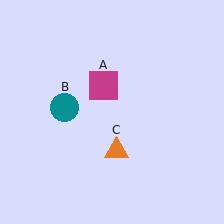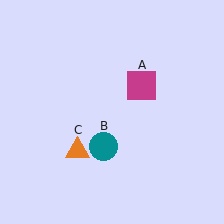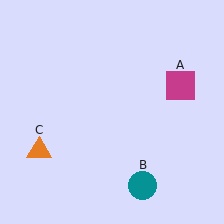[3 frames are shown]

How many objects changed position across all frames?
3 objects changed position: magenta square (object A), teal circle (object B), orange triangle (object C).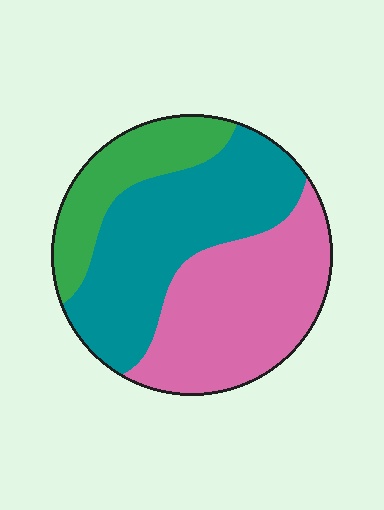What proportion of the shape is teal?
Teal covers about 40% of the shape.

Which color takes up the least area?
Green, at roughly 20%.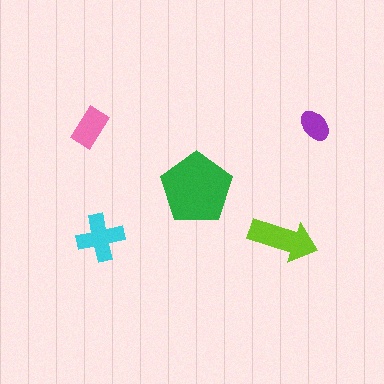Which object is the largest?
The green pentagon.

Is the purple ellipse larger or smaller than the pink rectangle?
Smaller.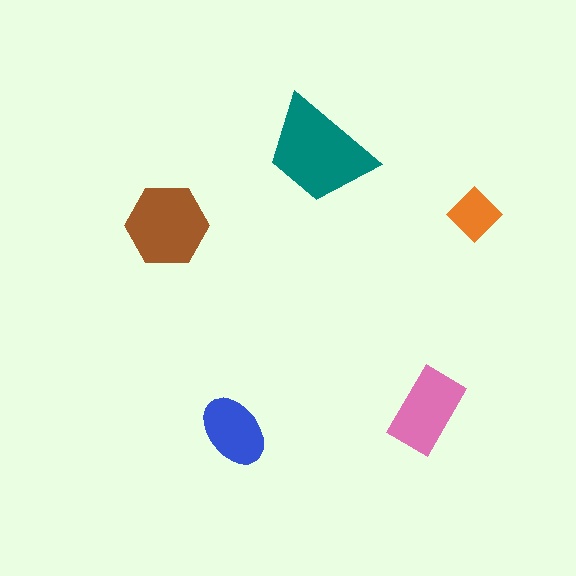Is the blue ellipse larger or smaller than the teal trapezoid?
Smaller.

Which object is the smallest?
The orange diamond.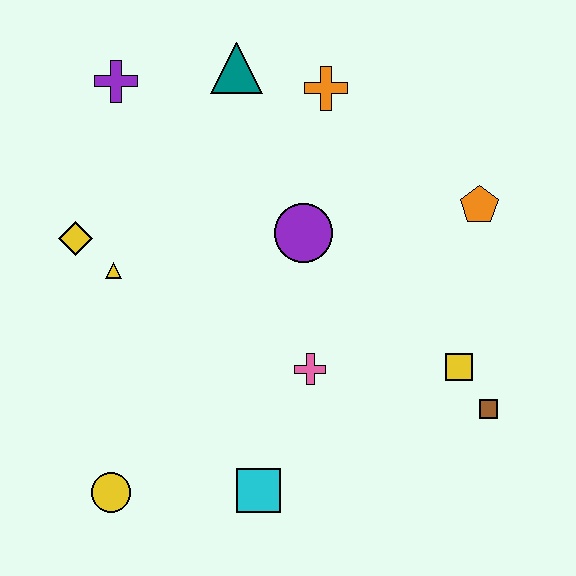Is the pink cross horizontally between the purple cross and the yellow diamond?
No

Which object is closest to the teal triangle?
The orange cross is closest to the teal triangle.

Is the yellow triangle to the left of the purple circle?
Yes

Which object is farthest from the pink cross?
The purple cross is farthest from the pink cross.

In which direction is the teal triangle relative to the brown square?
The teal triangle is above the brown square.